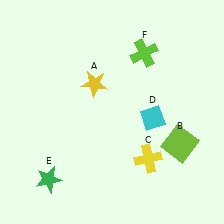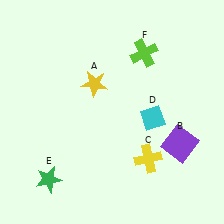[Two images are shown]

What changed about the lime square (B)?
In Image 1, B is lime. In Image 2, it changed to purple.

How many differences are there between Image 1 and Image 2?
There is 1 difference between the two images.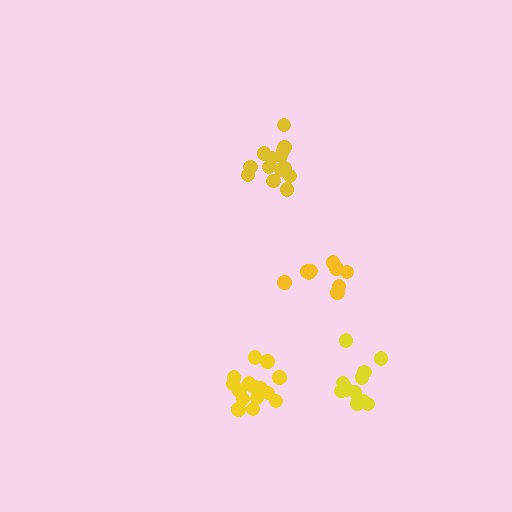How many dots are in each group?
Group 1: 14 dots, Group 2: 11 dots, Group 3: 15 dots, Group 4: 9 dots (49 total).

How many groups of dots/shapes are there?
There are 4 groups.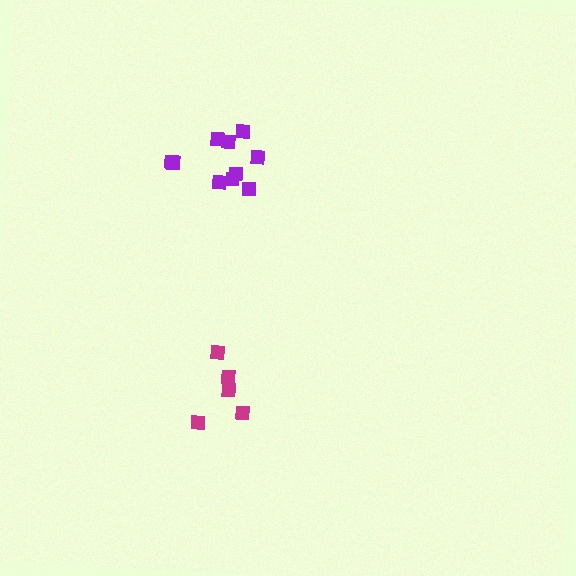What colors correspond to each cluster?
The clusters are colored: purple, magenta.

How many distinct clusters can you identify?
There are 2 distinct clusters.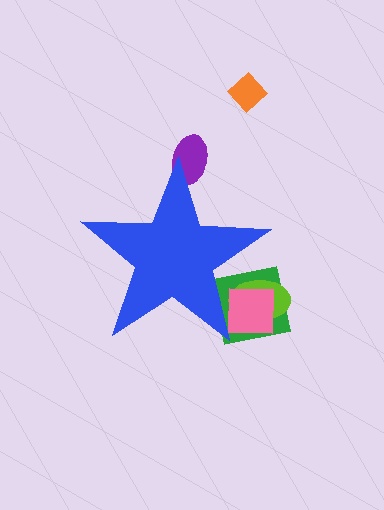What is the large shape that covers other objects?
A blue star.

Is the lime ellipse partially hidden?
Yes, the lime ellipse is partially hidden behind the blue star.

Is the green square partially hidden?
Yes, the green square is partially hidden behind the blue star.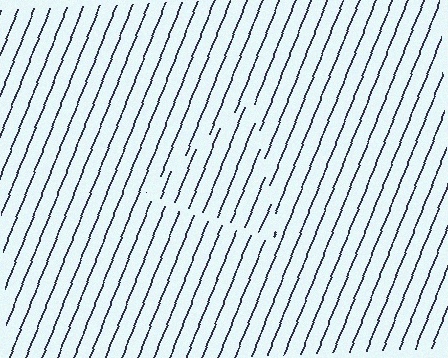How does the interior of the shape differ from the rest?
The interior of the shape contains the same grating, shifted by half a period — the contour is defined by the phase discontinuity where line-ends from the inner and outer gratings abut.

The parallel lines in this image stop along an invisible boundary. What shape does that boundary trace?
An illusory triangle. The interior of the shape contains the same grating, shifted by half a period — the contour is defined by the phase discontinuity where line-ends from the inner and outer gratings abut.